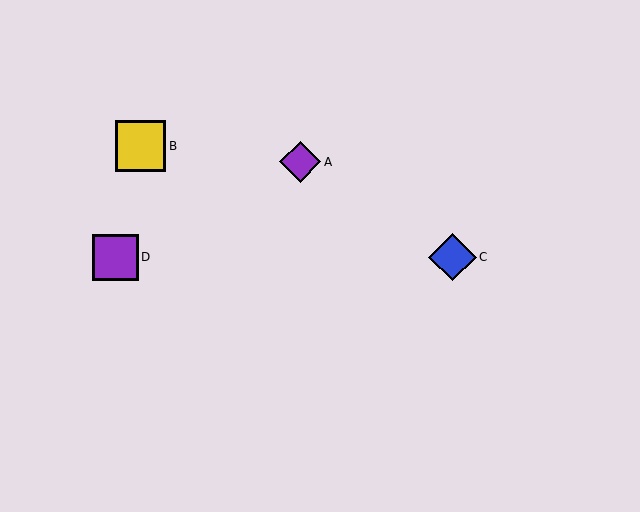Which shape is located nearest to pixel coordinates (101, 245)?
The purple square (labeled D) at (115, 257) is nearest to that location.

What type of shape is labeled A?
Shape A is a purple diamond.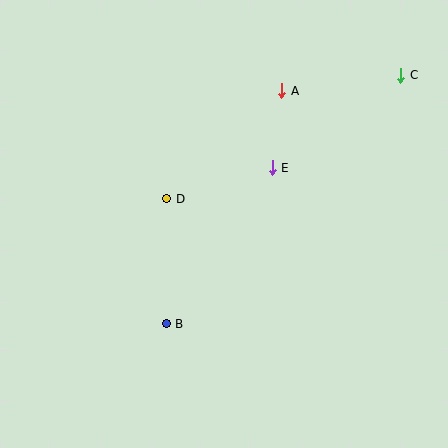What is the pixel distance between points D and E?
The distance between D and E is 110 pixels.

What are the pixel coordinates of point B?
Point B is at (166, 324).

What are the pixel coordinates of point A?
Point A is at (282, 91).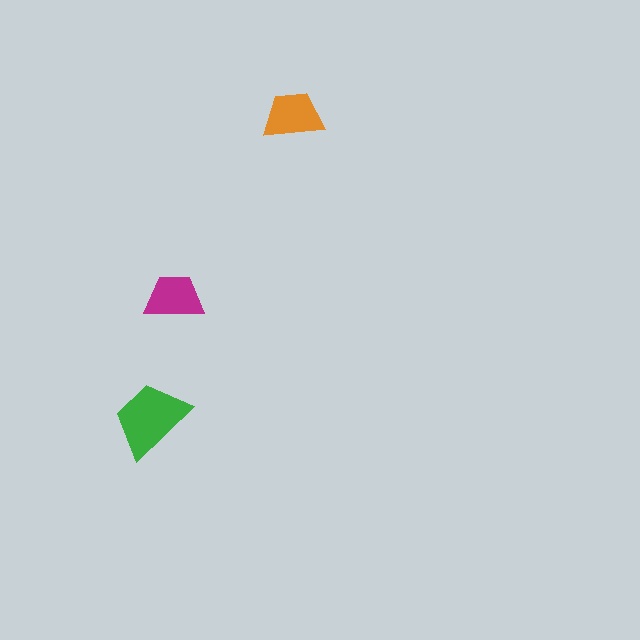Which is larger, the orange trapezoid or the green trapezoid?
The green one.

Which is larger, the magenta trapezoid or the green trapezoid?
The green one.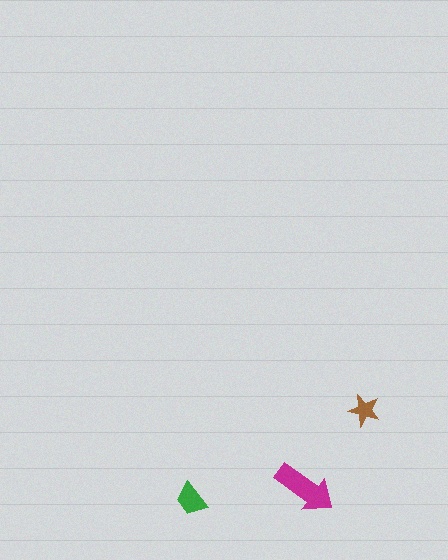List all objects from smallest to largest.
The brown star, the green trapezoid, the magenta arrow.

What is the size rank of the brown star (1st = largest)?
3rd.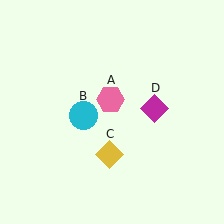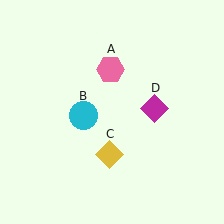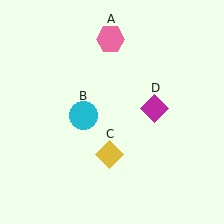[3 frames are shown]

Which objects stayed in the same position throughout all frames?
Cyan circle (object B) and yellow diamond (object C) and magenta diamond (object D) remained stationary.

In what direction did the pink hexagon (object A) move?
The pink hexagon (object A) moved up.